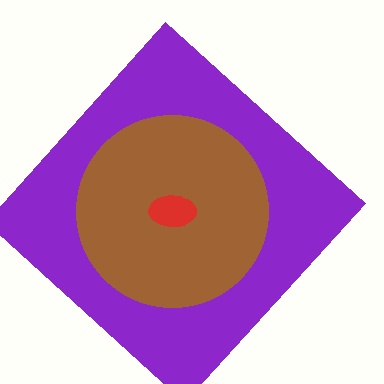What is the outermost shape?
The purple diamond.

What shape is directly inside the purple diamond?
The brown circle.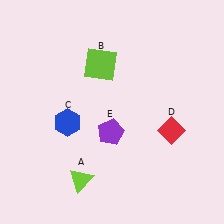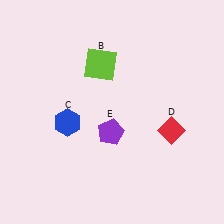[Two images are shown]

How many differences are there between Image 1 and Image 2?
There is 1 difference between the two images.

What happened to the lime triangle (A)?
The lime triangle (A) was removed in Image 2. It was in the bottom-left area of Image 1.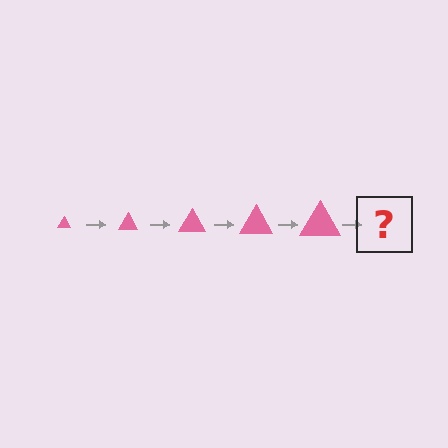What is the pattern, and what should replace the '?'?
The pattern is that the triangle gets progressively larger each step. The '?' should be a pink triangle, larger than the previous one.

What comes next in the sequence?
The next element should be a pink triangle, larger than the previous one.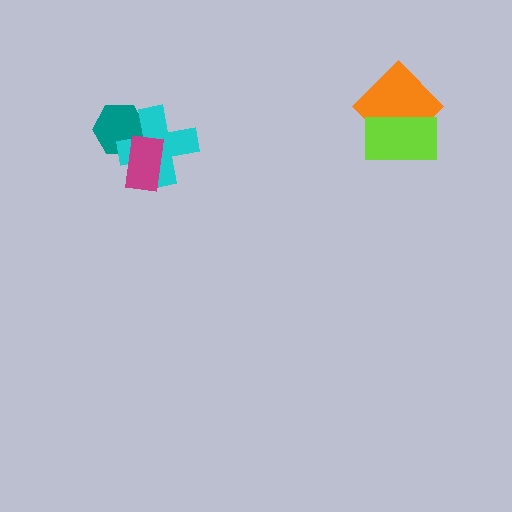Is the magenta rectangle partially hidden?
No, no other shape covers it.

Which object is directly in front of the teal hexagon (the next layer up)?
The cyan cross is directly in front of the teal hexagon.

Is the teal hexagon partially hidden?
Yes, it is partially covered by another shape.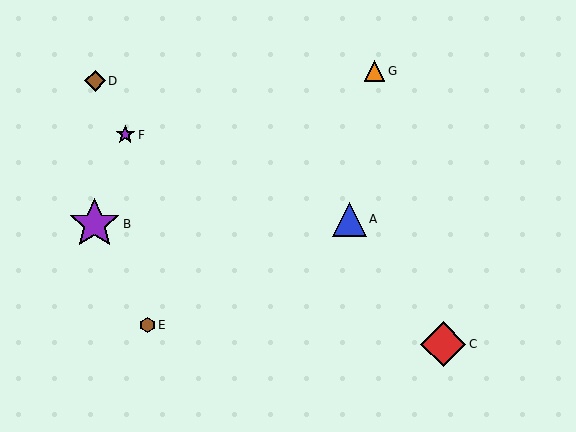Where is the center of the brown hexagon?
The center of the brown hexagon is at (147, 325).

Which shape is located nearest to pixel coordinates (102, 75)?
The brown diamond (labeled D) at (95, 81) is nearest to that location.